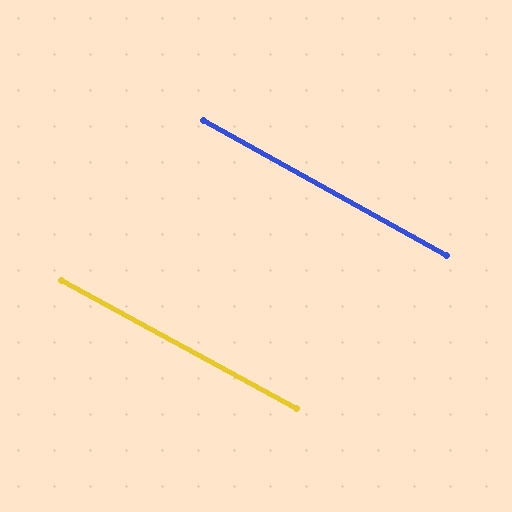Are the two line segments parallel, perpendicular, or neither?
Parallel — their directions differ by only 0.4°.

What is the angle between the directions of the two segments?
Approximately 0 degrees.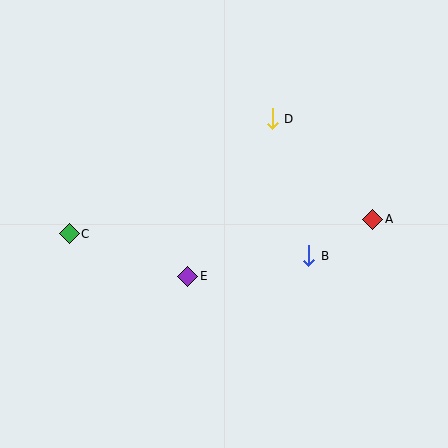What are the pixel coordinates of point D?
Point D is at (272, 119).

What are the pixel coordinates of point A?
Point A is at (373, 219).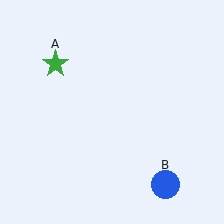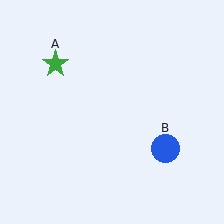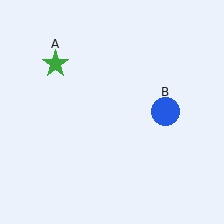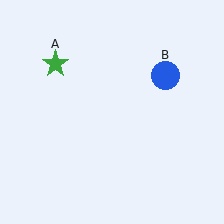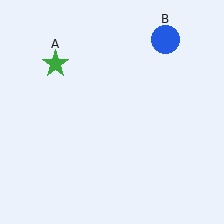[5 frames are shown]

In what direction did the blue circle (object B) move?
The blue circle (object B) moved up.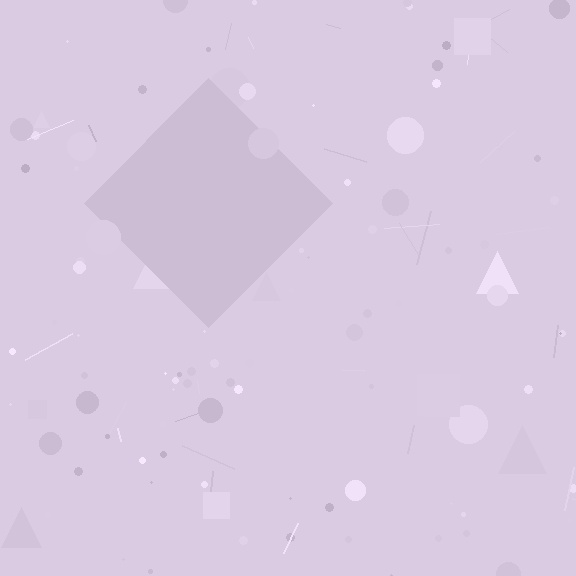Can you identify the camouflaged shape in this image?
The camouflaged shape is a diamond.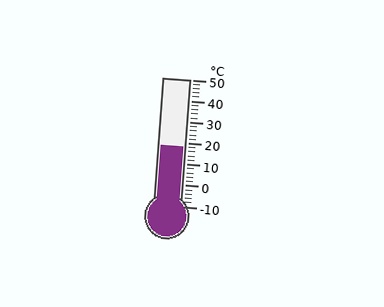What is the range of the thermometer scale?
The thermometer scale ranges from -10°C to 50°C.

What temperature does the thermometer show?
The thermometer shows approximately 18°C.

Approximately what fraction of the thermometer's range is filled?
The thermometer is filled to approximately 45% of its range.